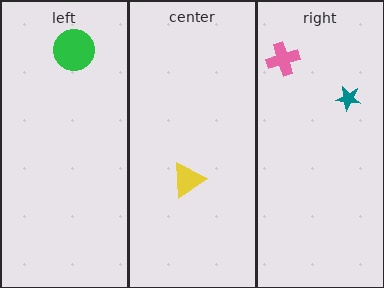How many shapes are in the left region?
1.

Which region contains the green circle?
The left region.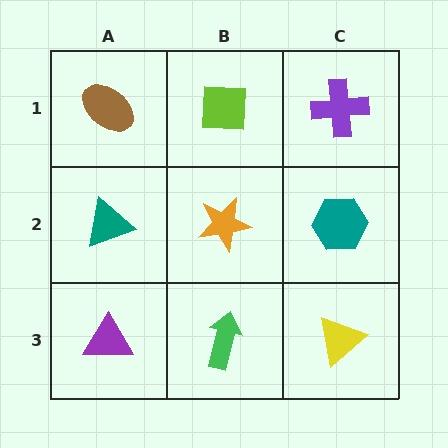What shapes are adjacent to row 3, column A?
A teal triangle (row 2, column A), a green arrow (row 3, column B).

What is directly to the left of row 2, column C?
An orange star.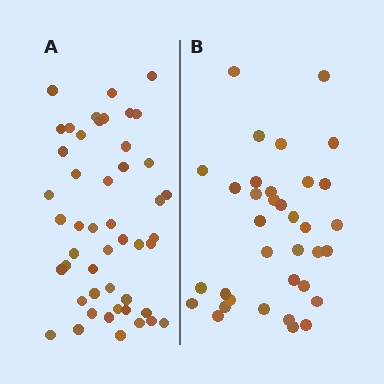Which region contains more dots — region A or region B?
Region A (the left region) has more dots.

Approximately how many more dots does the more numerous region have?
Region A has approximately 15 more dots than region B.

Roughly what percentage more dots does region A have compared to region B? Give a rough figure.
About 35% more.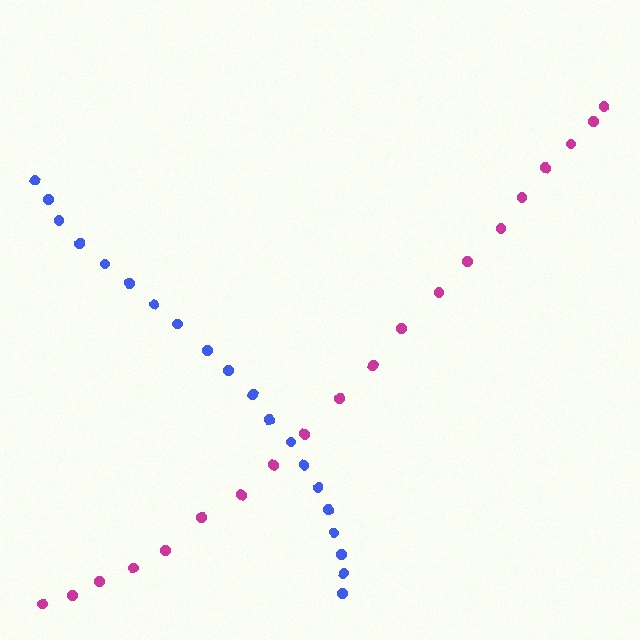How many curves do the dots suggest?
There are 2 distinct paths.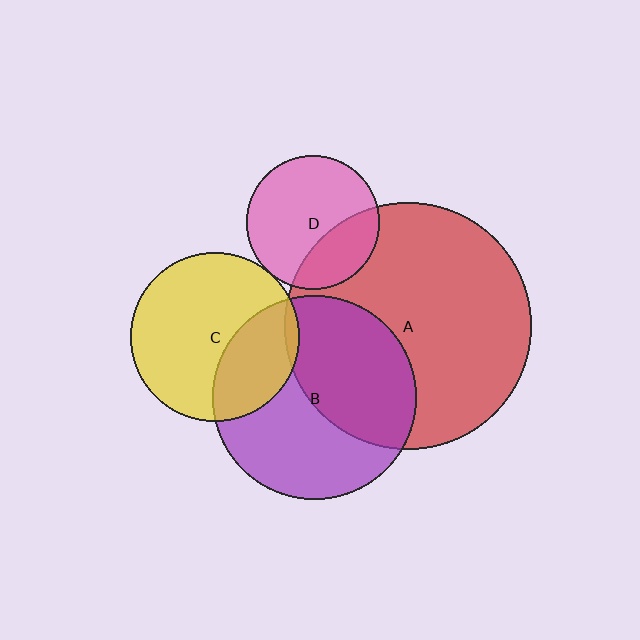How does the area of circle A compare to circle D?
Approximately 3.4 times.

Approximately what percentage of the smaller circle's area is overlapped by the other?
Approximately 5%.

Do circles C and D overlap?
Yes.